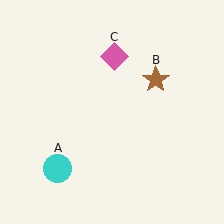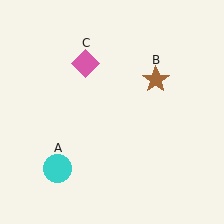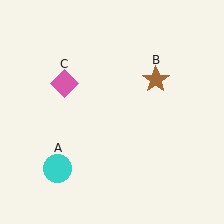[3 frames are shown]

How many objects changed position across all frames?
1 object changed position: pink diamond (object C).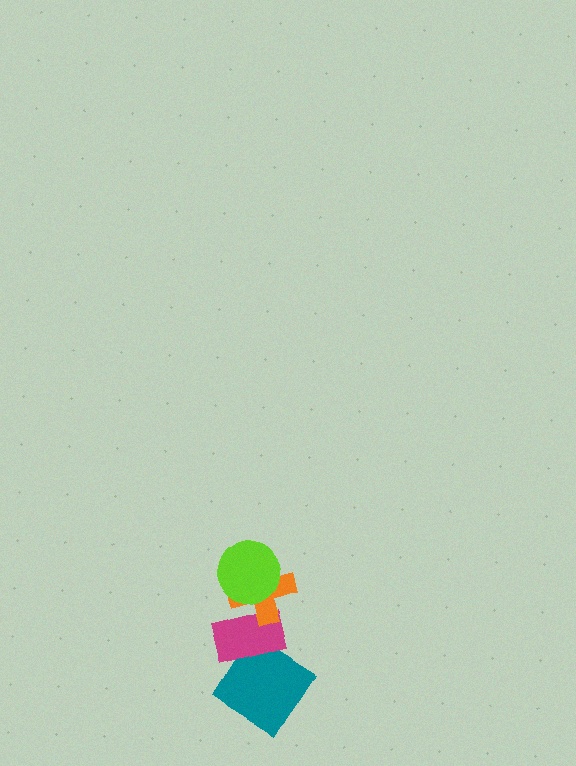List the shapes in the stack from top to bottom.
From top to bottom: the lime circle, the orange cross, the magenta rectangle, the teal diamond.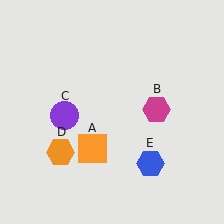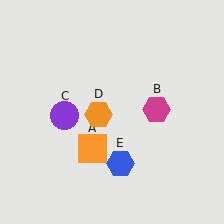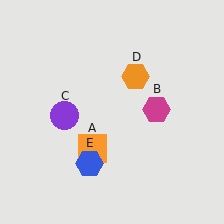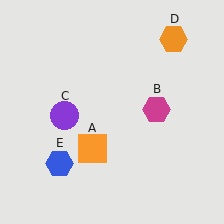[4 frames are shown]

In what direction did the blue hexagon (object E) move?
The blue hexagon (object E) moved left.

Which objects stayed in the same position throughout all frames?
Orange square (object A) and magenta hexagon (object B) and purple circle (object C) remained stationary.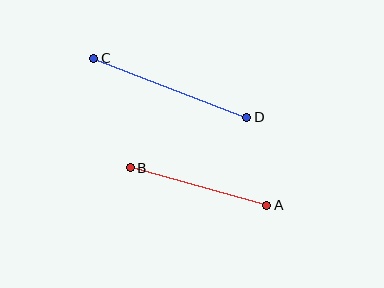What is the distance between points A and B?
The distance is approximately 142 pixels.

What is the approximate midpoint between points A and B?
The midpoint is at approximately (199, 187) pixels.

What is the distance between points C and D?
The distance is approximately 164 pixels.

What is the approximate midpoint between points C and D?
The midpoint is at approximately (170, 88) pixels.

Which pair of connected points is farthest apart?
Points C and D are farthest apart.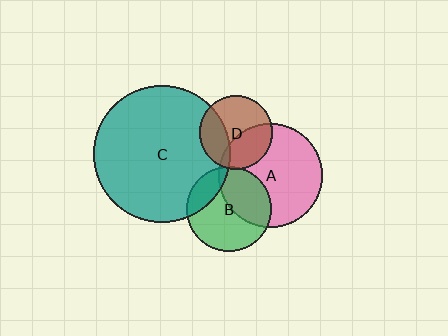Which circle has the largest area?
Circle C (teal).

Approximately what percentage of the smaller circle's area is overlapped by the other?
Approximately 35%.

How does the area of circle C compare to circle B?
Approximately 2.6 times.